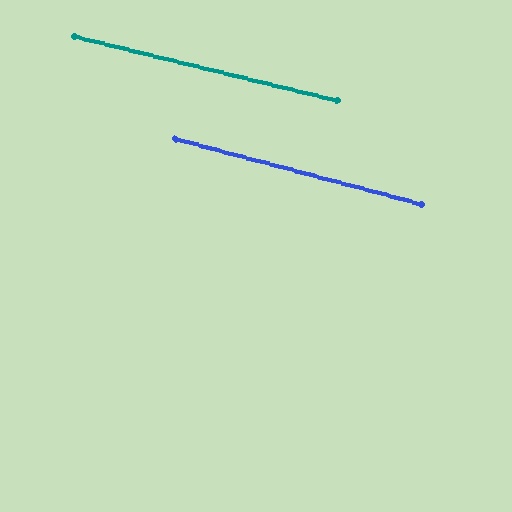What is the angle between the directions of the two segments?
Approximately 1 degree.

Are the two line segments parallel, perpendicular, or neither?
Parallel — their directions differ by only 0.9°.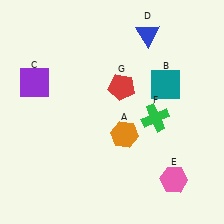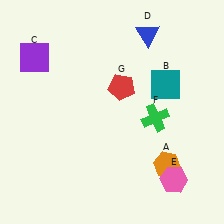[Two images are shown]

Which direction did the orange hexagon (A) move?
The orange hexagon (A) moved right.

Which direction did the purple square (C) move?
The purple square (C) moved up.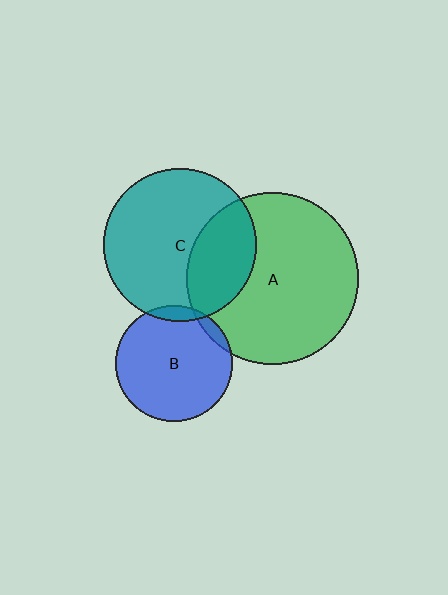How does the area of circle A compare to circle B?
Approximately 2.2 times.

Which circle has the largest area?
Circle A (green).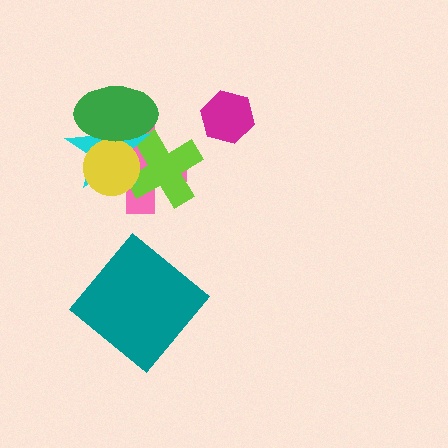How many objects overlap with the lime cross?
3 objects overlap with the lime cross.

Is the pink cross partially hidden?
Yes, it is partially covered by another shape.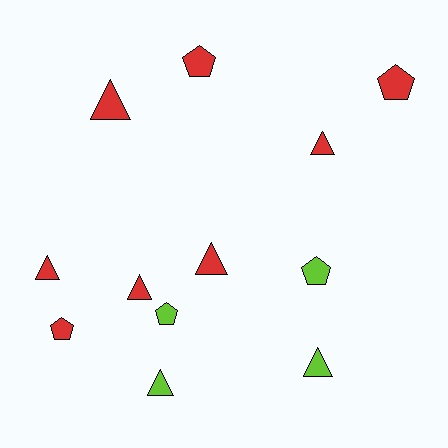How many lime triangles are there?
There are 2 lime triangles.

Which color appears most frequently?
Red, with 8 objects.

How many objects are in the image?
There are 12 objects.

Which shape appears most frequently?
Triangle, with 7 objects.